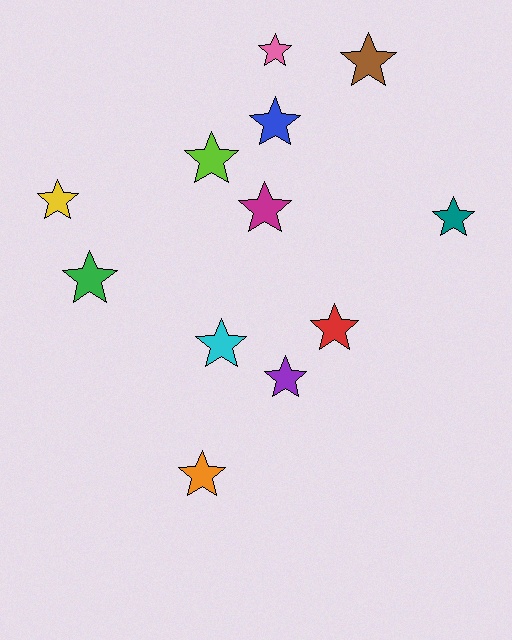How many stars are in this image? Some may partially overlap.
There are 12 stars.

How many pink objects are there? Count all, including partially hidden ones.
There is 1 pink object.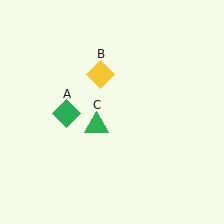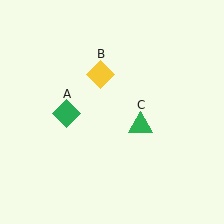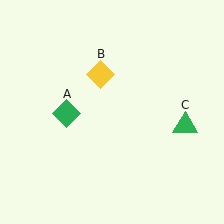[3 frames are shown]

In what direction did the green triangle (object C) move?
The green triangle (object C) moved right.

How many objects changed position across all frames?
1 object changed position: green triangle (object C).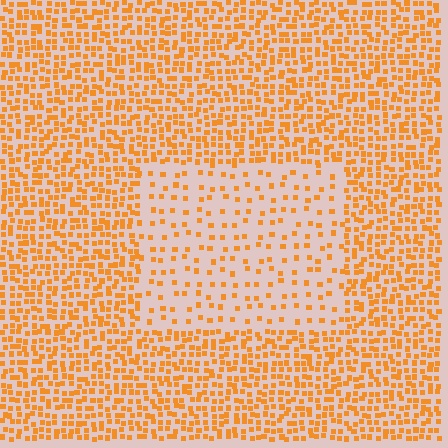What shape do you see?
I see a rectangle.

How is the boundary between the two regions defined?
The boundary is defined by a change in element density (approximately 2.6x ratio). All elements are the same color, size, and shape.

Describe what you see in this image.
The image contains small orange elements arranged at two different densities. A rectangle-shaped region is visible where the elements are less densely packed than the surrounding area.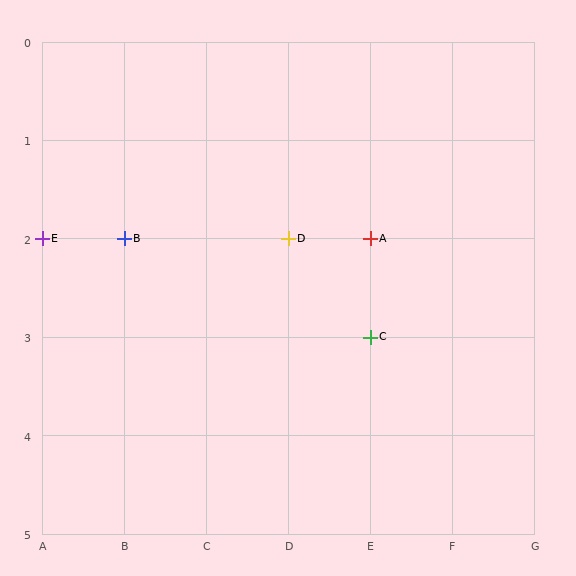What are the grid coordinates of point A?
Point A is at grid coordinates (E, 2).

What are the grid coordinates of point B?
Point B is at grid coordinates (B, 2).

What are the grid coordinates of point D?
Point D is at grid coordinates (D, 2).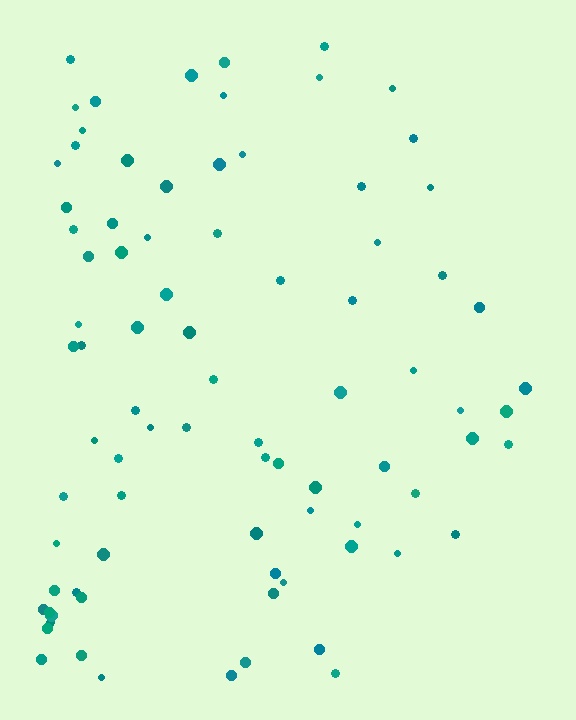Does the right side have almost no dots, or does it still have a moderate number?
Still a moderate number, just noticeably fewer than the left.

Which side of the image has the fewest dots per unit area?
The right.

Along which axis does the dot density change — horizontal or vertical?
Horizontal.